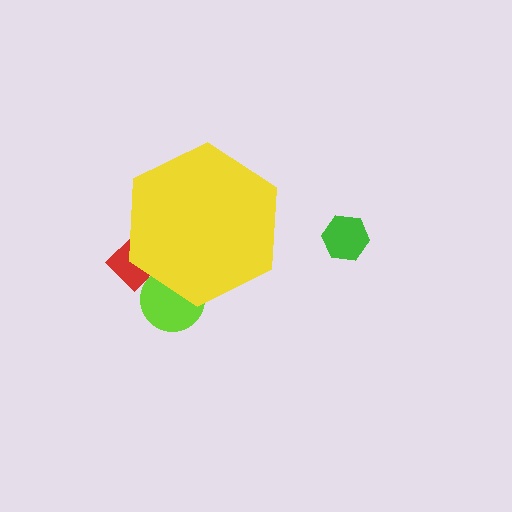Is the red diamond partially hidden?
Yes, the red diamond is partially hidden behind the yellow hexagon.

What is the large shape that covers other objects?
A yellow hexagon.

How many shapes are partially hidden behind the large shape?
2 shapes are partially hidden.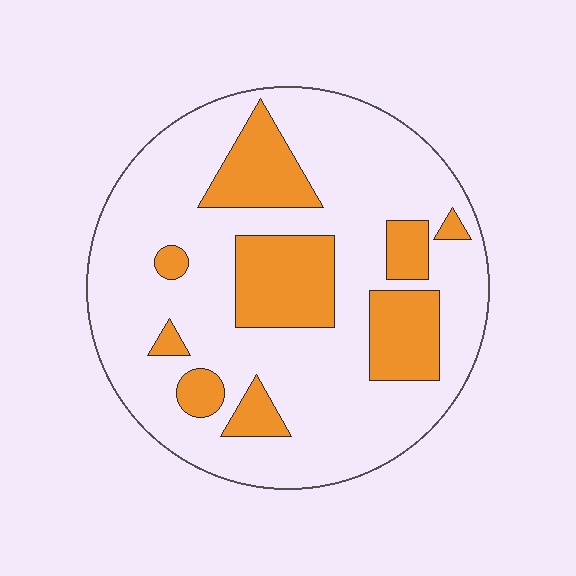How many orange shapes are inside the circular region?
9.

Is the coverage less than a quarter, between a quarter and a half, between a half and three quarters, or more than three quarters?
Between a quarter and a half.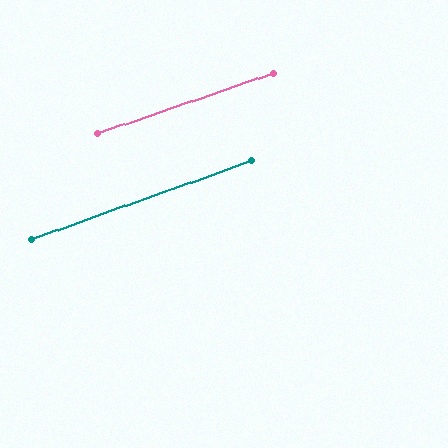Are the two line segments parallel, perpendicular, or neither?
Parallel — their directions differ by only 0.9°.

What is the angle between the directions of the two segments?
Approximately 1 degree.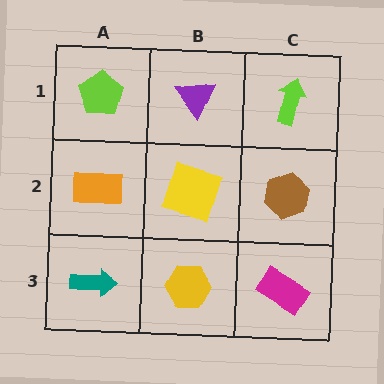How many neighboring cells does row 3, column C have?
2.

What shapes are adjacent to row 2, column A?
A lime pentagon (row 1, column A), a teal arrow (row 3, column A), a yellow square (row 2, column B).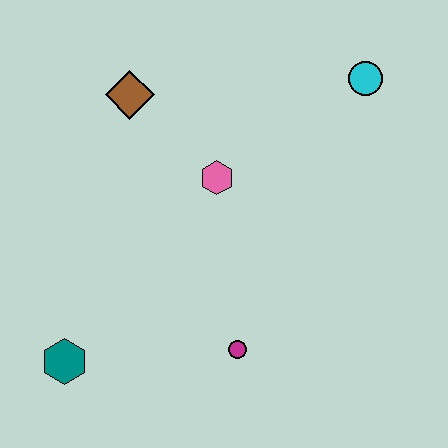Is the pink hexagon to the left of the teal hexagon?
No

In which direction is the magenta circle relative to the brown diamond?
The magenta circle is below the brown diamond.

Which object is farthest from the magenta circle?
The cyan circle is farthest from the magenta circle.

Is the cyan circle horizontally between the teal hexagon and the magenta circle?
No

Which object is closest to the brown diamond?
The pink hexagon is closest to the brown diamond.